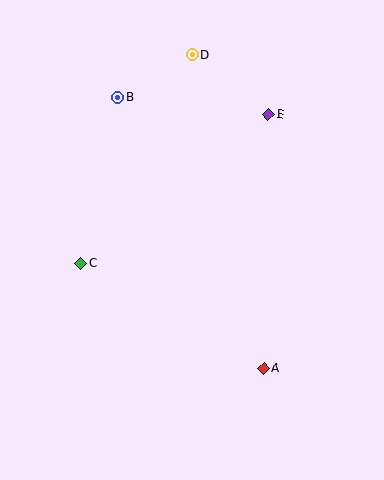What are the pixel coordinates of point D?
Point D is at (192, 55).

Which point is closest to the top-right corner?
Point E is closest to the top-right corner.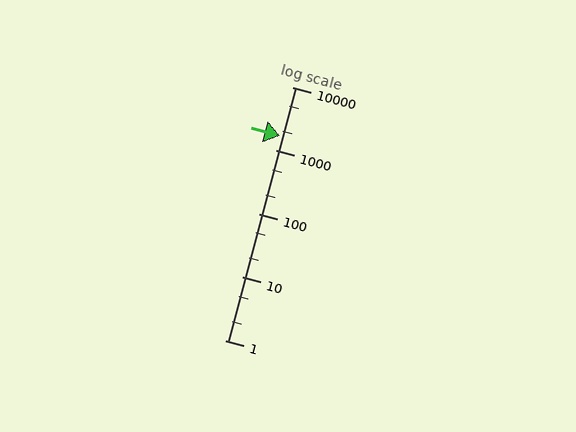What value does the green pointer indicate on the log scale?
The pointer indicates approximately 1700.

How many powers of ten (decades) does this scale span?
The scale spans 4 decades, from 1 to 10000.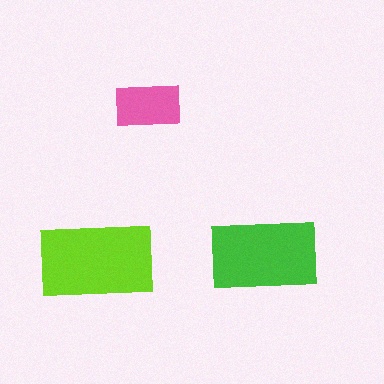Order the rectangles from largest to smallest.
the lime one, the green one, the pink one.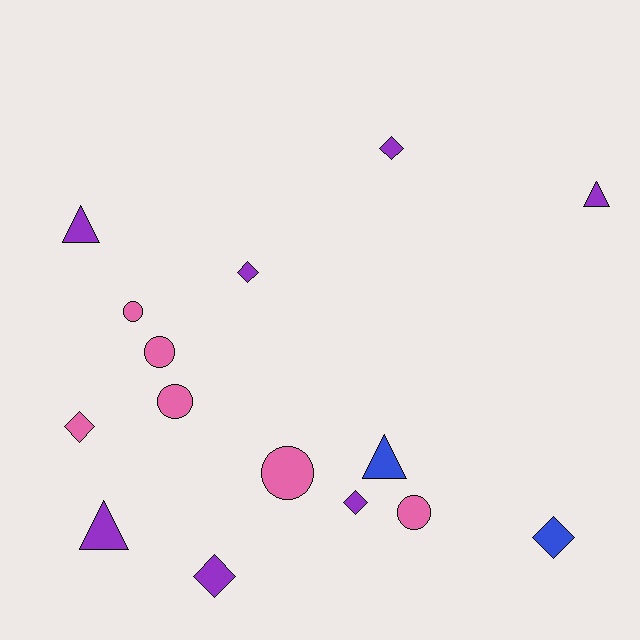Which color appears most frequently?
Purple, with 7 objects.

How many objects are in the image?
There are 15 objects.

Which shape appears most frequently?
Diamond, with 6 objects.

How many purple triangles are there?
There are 3 purple triangles.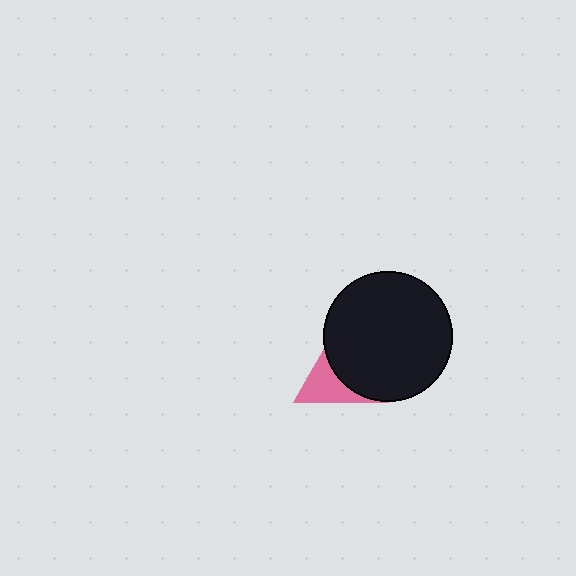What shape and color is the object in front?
The object in front is a black circle.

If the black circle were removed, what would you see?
You would see the complete pink triangle.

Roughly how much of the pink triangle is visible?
A small part of it is visible (roughly 45%).